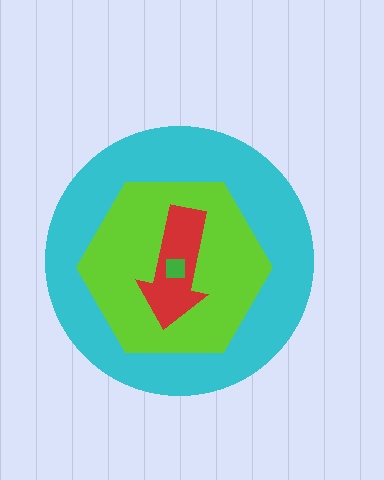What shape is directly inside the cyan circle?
The lime hexagon.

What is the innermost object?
The green square.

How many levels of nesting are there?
4.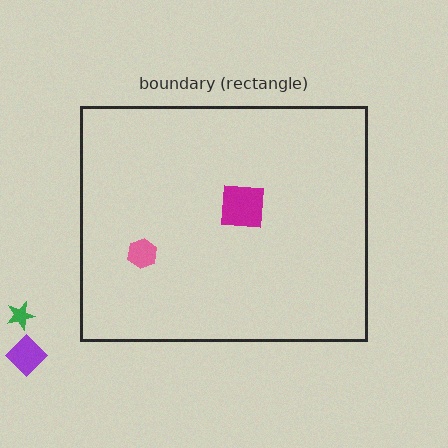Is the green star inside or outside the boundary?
Outside.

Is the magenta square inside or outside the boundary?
Inside.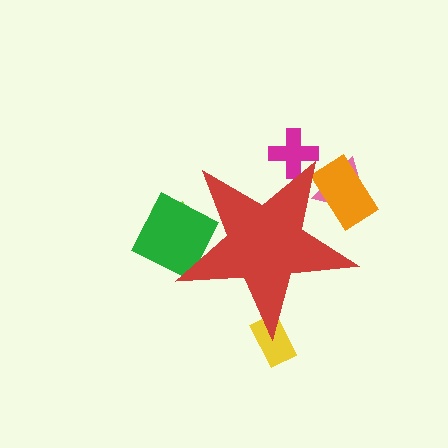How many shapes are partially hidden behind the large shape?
6 shapes are partially hidden.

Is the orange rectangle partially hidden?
Yes, the orange rectangle is partially hidden behind the red star.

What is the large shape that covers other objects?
A red star.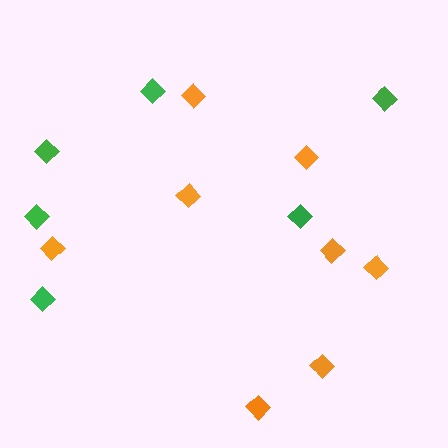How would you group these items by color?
There are 2 groups: one group of green diamonds (6) and one group of orange diamonds (8).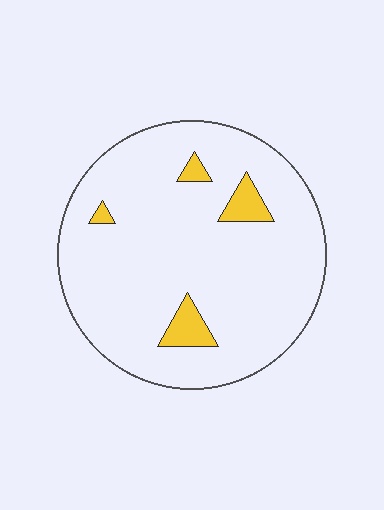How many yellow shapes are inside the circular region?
4.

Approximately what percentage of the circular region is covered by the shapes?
Approximately 5%.